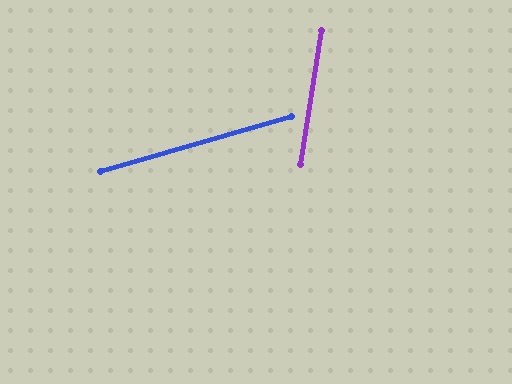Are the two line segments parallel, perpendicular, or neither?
Neither parallel nor perpendicular — they differ by about 65°.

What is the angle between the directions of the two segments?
Approximately 65 degrees.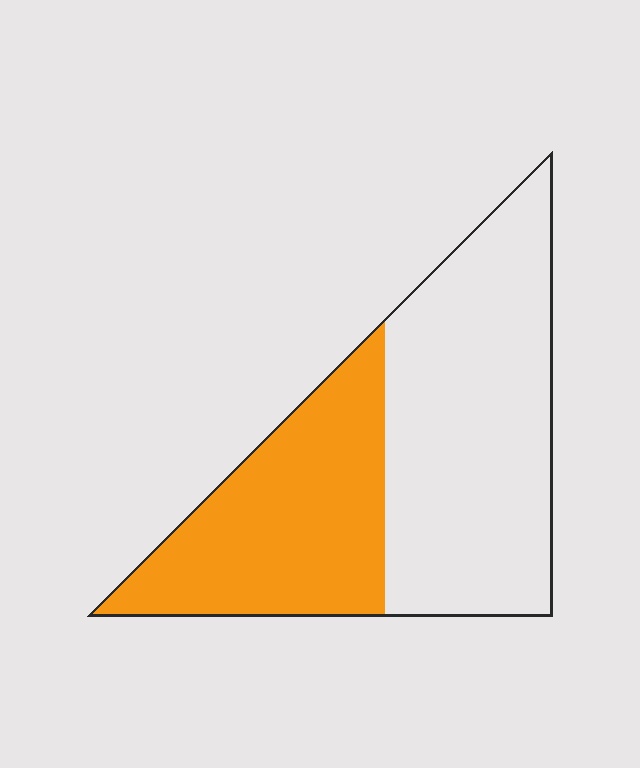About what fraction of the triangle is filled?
About two fifths (2/5).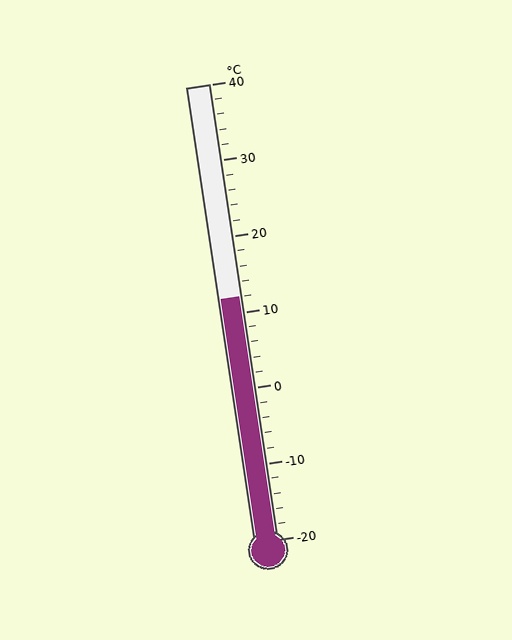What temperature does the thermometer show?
The thermometer shows approximately 12°C.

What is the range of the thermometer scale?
The thermometer scale ranges from -20°C to 40°C.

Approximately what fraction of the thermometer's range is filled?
The thermometer is filled to approximately 55% of its range.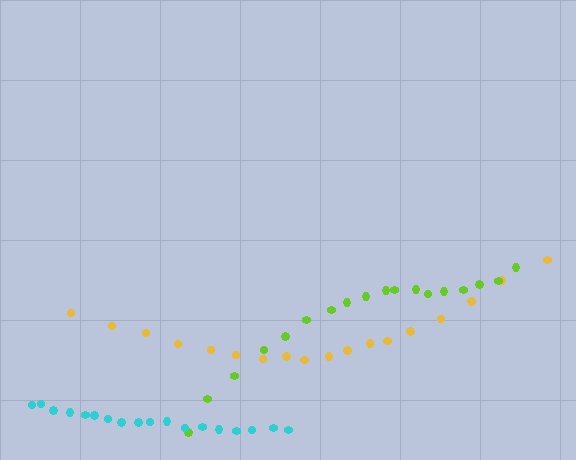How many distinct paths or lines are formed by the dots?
There are 3 distinct paths.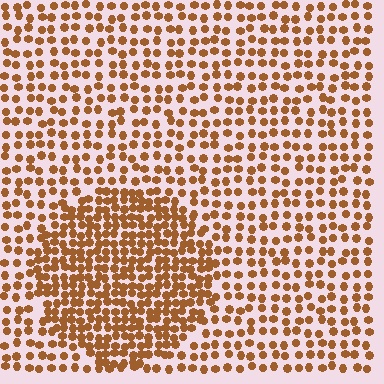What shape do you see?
I see a circle.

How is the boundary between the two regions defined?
The boundary is defined by a change in element density (approximately 1.9x ratio). All elements are the same color, size, and shape.